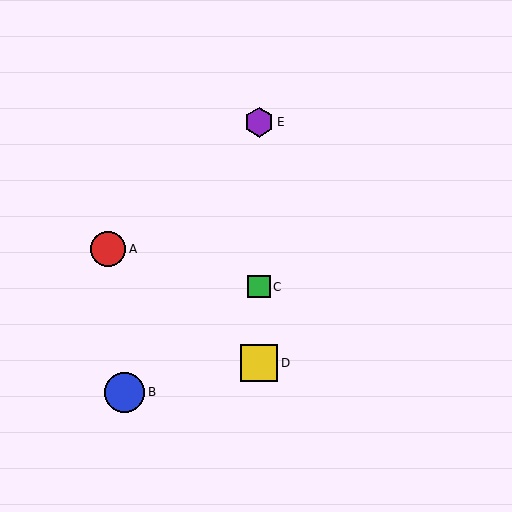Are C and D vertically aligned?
Yes, both are at x≈259.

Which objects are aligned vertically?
Objects C, D, E are aligned vertically.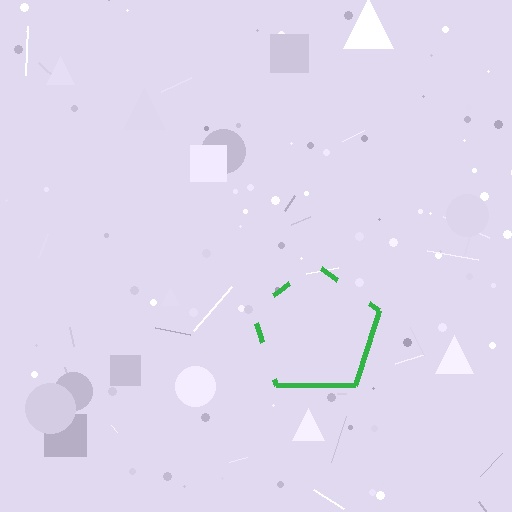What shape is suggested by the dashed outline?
The dashed outline suggests a pentagon.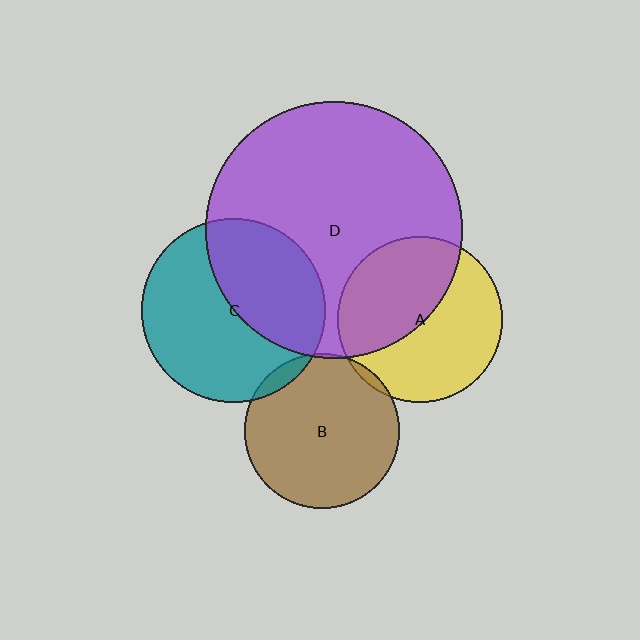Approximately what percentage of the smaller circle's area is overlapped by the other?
Approximately 5%.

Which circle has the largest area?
Circle D (purple).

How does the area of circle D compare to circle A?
Approximately 2.4 times.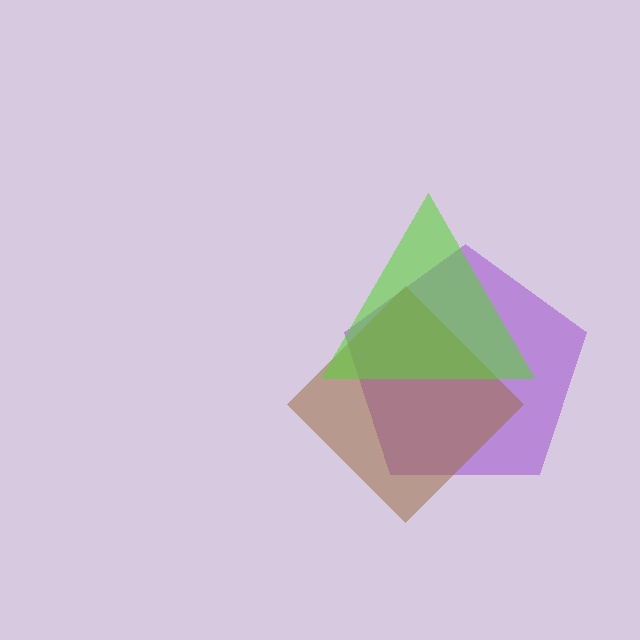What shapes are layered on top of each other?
The layered shapes are: a purple pentagon, a brown diamond, a lime triangle.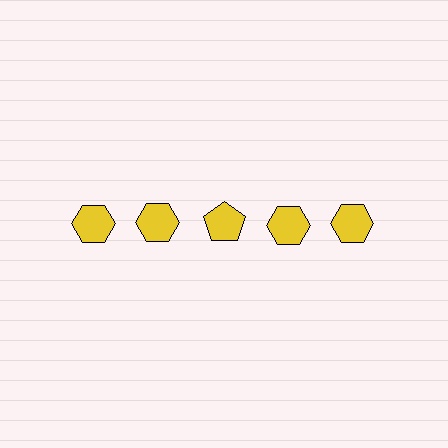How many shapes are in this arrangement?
There are 5 shapes arranged in a grid pattern.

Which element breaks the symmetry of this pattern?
The yellow pentagon in the top row, center column breaks the symmetry. All other shapes are yellow hexagons.